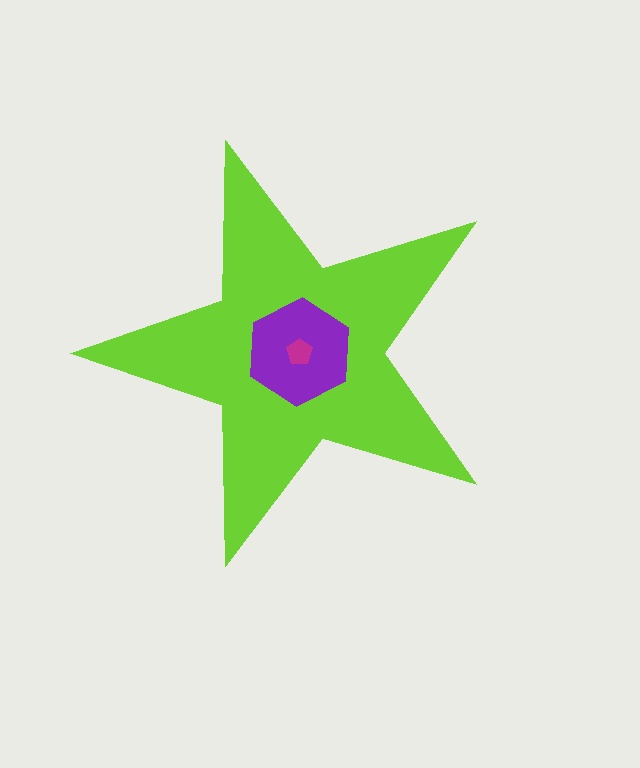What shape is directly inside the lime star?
The purple hexagon.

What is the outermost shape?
The lime star.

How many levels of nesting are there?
3.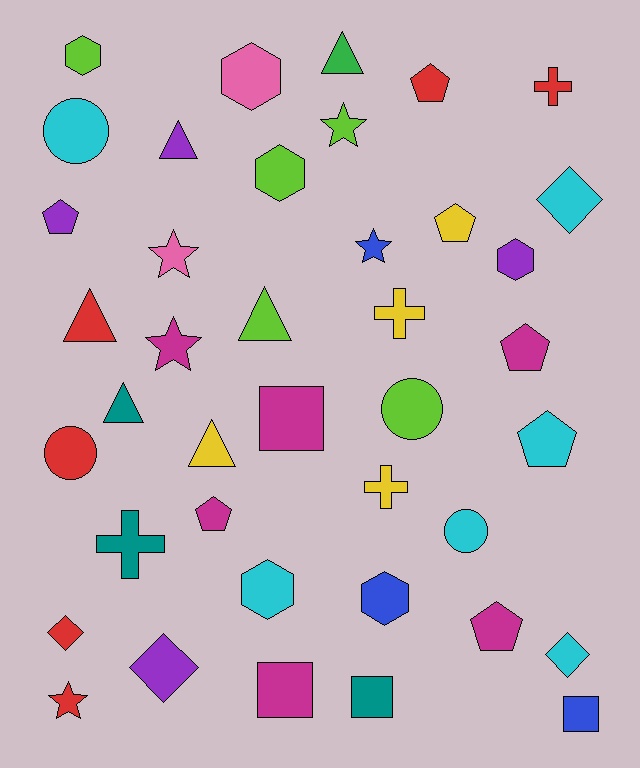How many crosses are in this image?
There are 4 crosses.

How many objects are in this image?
There are 40 objects.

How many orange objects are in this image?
There are no orange objects.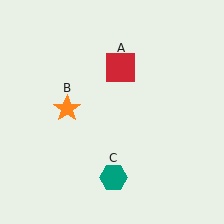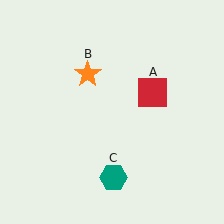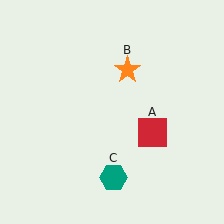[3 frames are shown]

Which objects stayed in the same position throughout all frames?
Teal hexagon (object C) remained stationary.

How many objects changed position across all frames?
2 objects changed position: red square (object A), orange star (object B).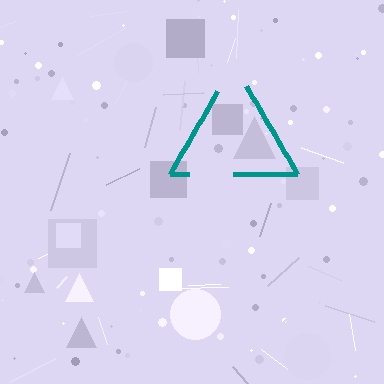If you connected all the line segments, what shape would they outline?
They would outline a triangle.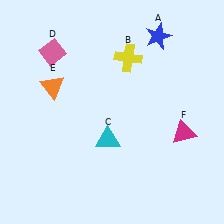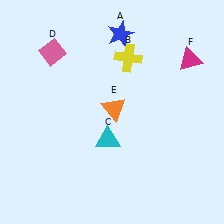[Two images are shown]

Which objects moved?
The objects that moved are: the blue star (A), the orange triangle (E), the magenta triangle (F).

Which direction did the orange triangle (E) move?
The orange triangle (E) moved right.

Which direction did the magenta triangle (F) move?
The magenta triangle (F) moved up.